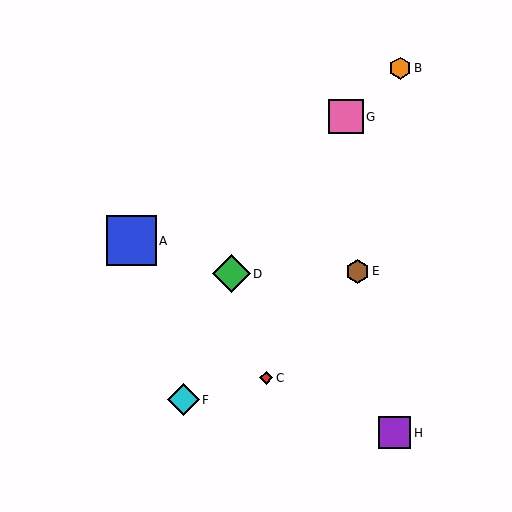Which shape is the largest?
The blue square (labeled A) is the largest.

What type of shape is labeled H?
Shape H is a purple square.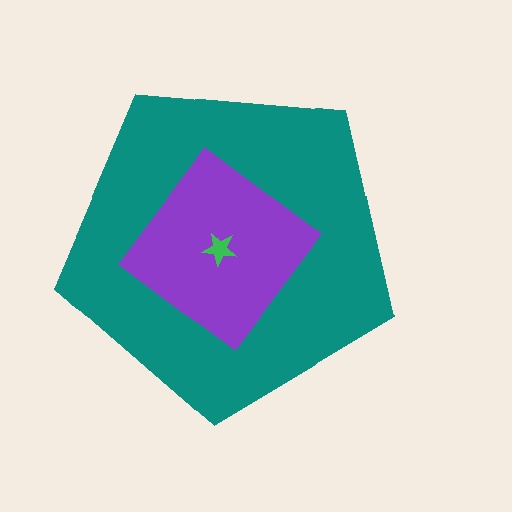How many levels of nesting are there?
3.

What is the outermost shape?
The teal pentagon.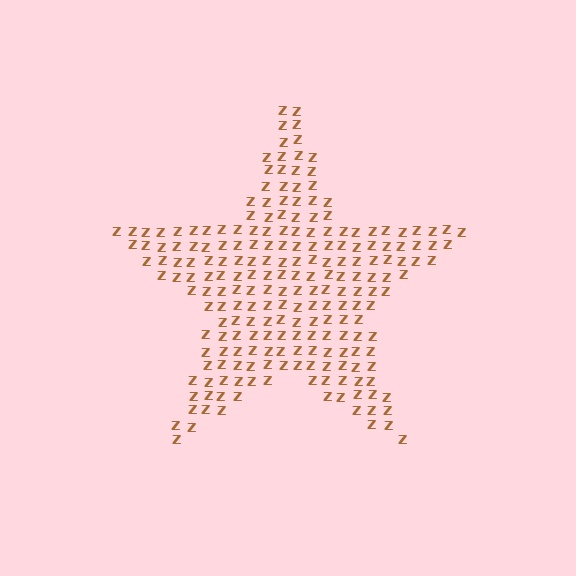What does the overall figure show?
The overall figure shows a star.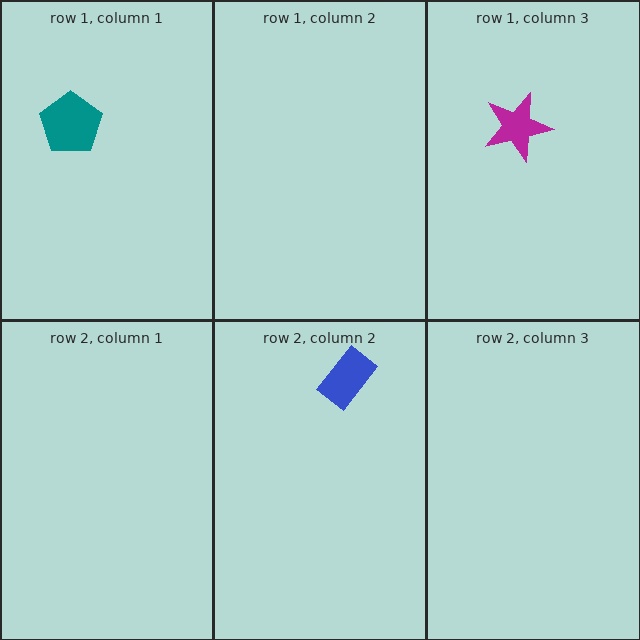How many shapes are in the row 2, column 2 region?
1.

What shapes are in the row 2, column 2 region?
The blue rectangle.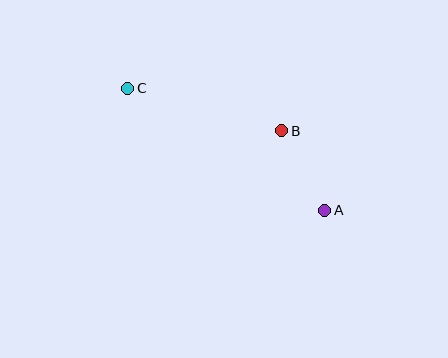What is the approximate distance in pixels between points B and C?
The distance between B and C is approximately 160 pixels.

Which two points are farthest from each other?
Points A and C are farthest from each other.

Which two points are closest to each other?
Points A and B are closest to each other.